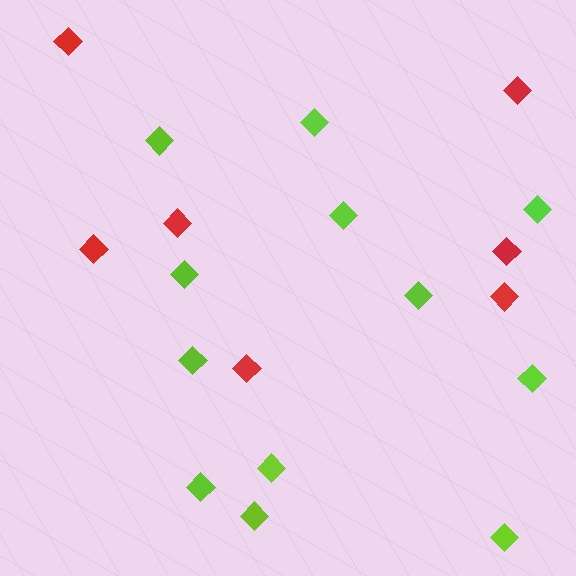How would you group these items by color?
There are 2 groups: one group of lime diamonds (12) and one group of red diamonds (7).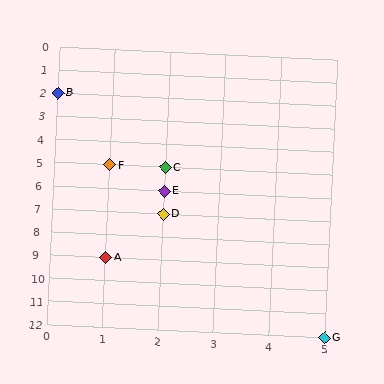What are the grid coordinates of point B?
Point B is at grid coordinates (0, 2).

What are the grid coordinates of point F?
Point F is at grid coordinates (1, 5).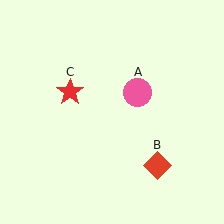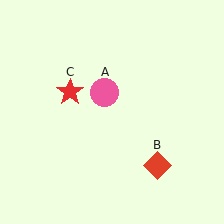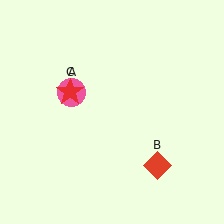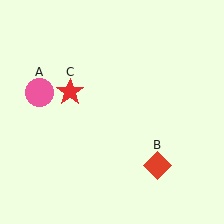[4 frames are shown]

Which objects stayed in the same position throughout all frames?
Red diamond (object B) and red star (object C) remained stationary.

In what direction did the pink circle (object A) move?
The pink circle (object A) moved left.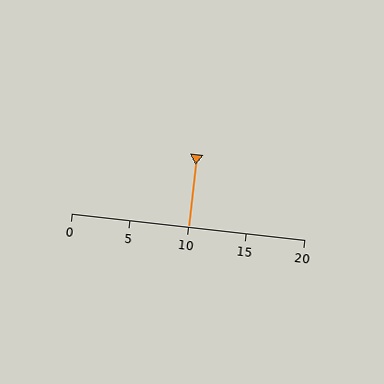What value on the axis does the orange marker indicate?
The marker indicates approximately 10.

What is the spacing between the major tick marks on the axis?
The major ticks are spaced 5 apart.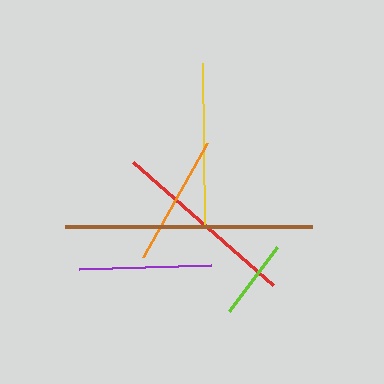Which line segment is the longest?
The brown line is the longest at approximately 247 pixels.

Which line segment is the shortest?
The lime line is the shortest at approximately 80 pixels.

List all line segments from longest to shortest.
From longest to shortest: brown, red, yellow, purple, orange, lime.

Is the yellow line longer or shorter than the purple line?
The yellow line is longer than the purple line.